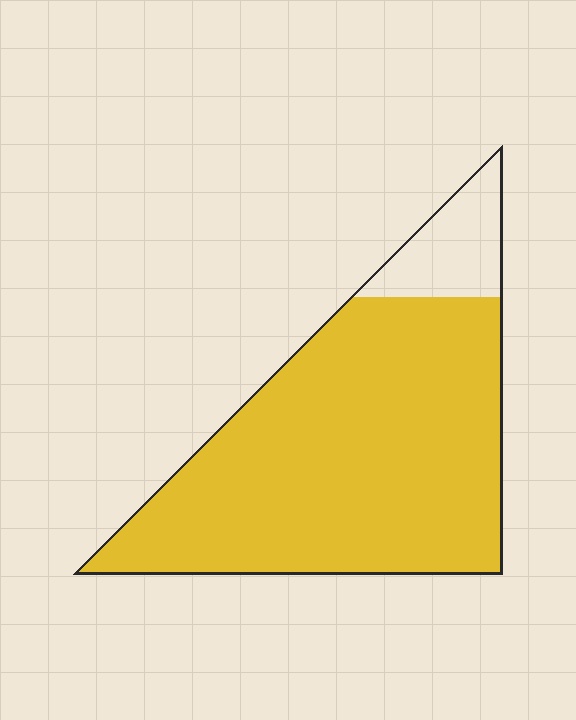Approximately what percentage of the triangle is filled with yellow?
Approximately 85%.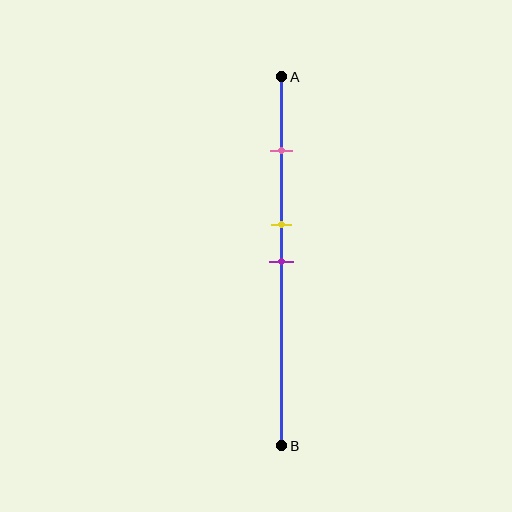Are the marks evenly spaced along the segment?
No, the marks are not evenly spaced.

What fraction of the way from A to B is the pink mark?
The pink mark is approximately 20% (0.2) of the way from A to B.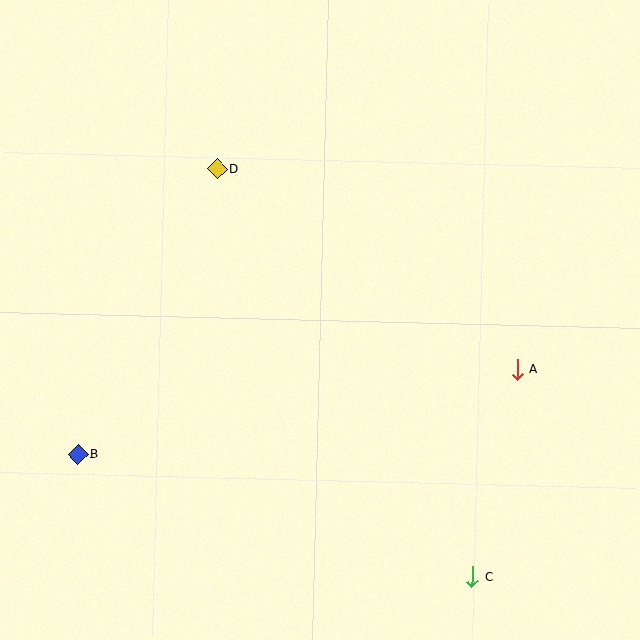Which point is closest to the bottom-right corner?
Point C is closest to the bottom-right corner.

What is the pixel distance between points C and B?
The distance between C and B is 413 pixels.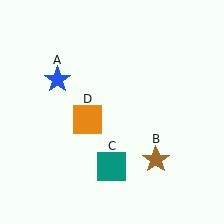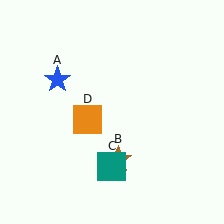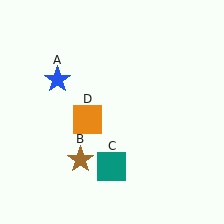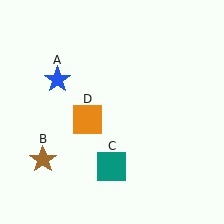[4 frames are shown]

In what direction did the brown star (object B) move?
The brown star (object B) moved left.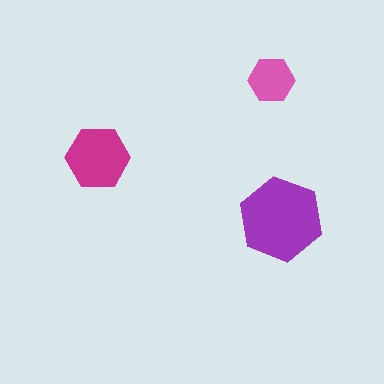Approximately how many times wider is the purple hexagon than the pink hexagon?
About 2 times wider.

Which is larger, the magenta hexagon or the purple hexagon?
The purple one.